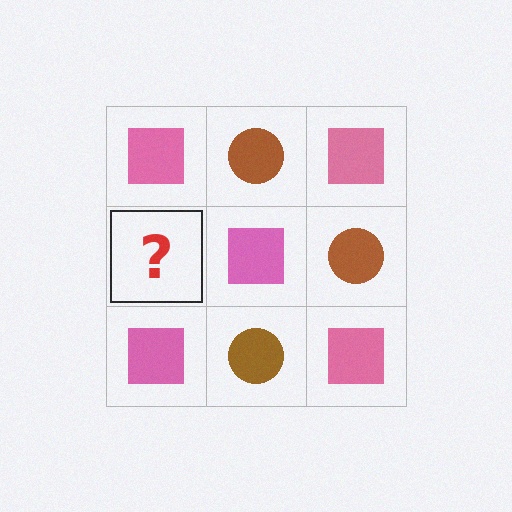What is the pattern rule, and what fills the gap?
The rule is that it alternates pink square and brown circle in a checkerboard pattern. The gap should be filled with a brown circle.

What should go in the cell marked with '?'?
The missing cell should contain a brown circle.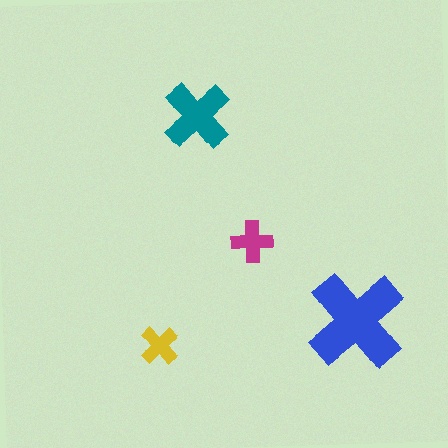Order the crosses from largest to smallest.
the blue one, the teal one, the magenta one, the yellow one.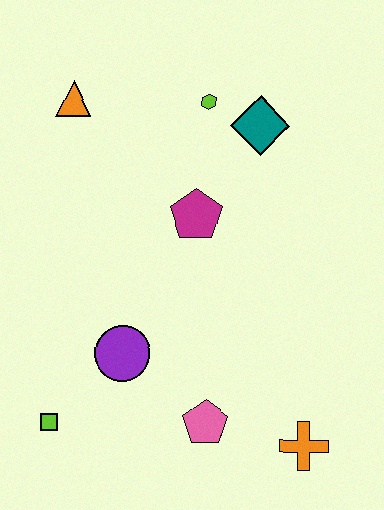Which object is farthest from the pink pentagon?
The orange triangle is farthest from the pink pentagon.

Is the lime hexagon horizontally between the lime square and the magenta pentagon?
No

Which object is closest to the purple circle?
The lime square is closest to the purple circle.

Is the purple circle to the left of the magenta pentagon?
Yes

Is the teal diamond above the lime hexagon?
No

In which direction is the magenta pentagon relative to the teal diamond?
The magenta pentagon is below the teal diamond.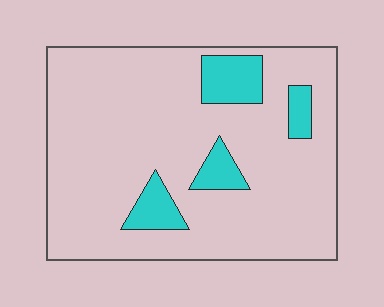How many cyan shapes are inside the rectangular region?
4.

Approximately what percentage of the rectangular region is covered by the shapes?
Approximately 15%.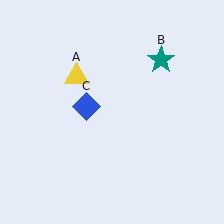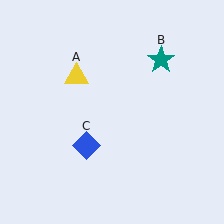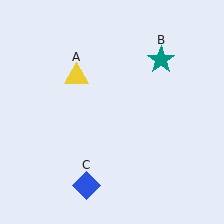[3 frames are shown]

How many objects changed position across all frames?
1 object changed position: blue diamond (object C).